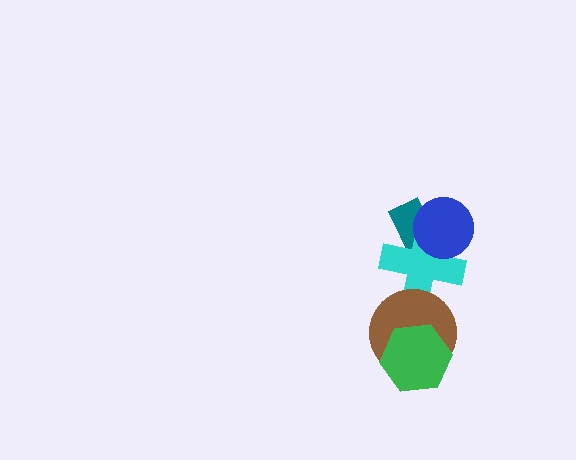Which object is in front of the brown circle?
The green hexagon is in front of the brown circle.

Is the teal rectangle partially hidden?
Yes, it is partially covered by another shape.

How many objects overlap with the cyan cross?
3 objects overlap with the cyan cross.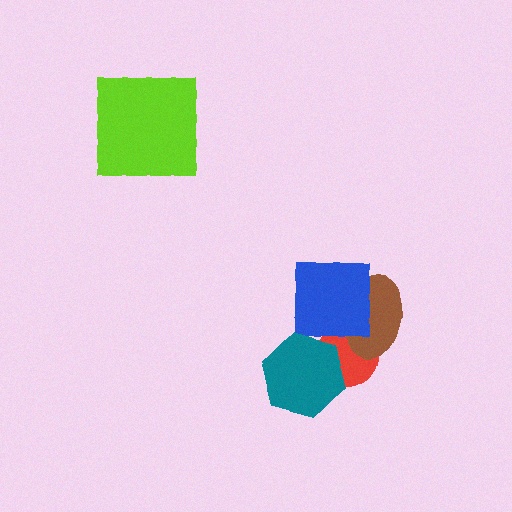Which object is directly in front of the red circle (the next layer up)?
The brown ellipse is directly in front of the red circle.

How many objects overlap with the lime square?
0 objects overlap with the lime square.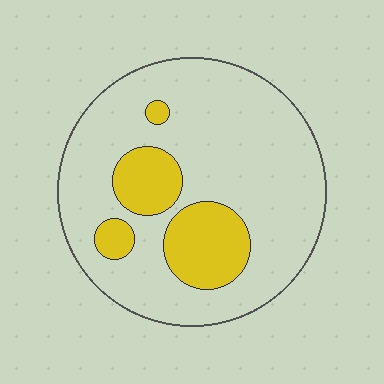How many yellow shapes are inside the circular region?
4.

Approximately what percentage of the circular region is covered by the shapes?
Approximately 20%.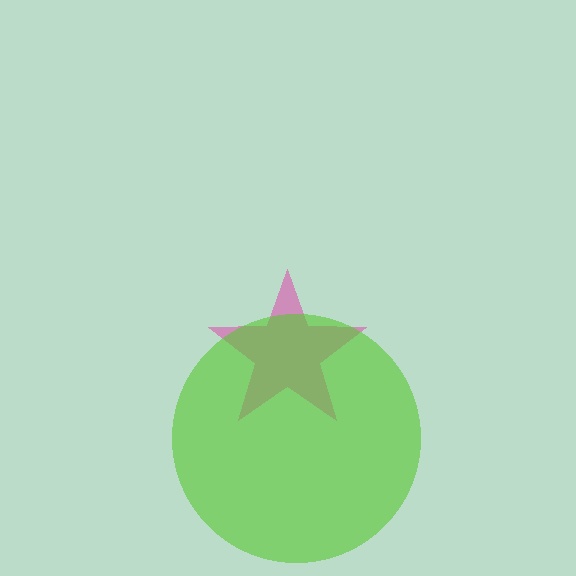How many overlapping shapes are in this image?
There are 2 overlapping shapes in the image.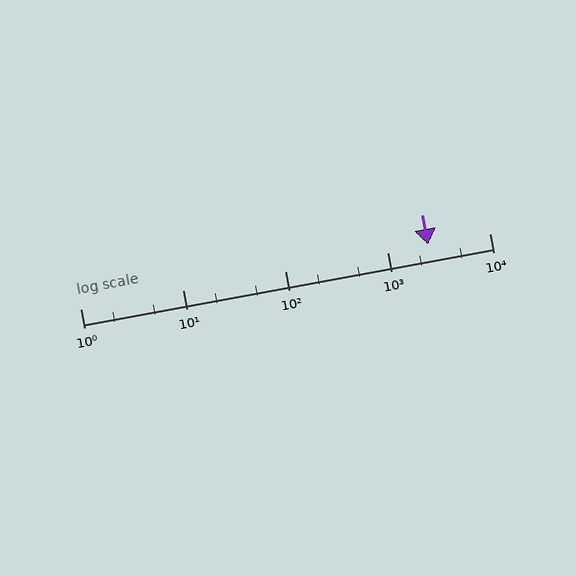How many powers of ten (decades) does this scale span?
The scale spans 4 decades, from 1 to 10000.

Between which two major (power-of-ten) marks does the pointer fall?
The pointer is between 1000 and 10000.